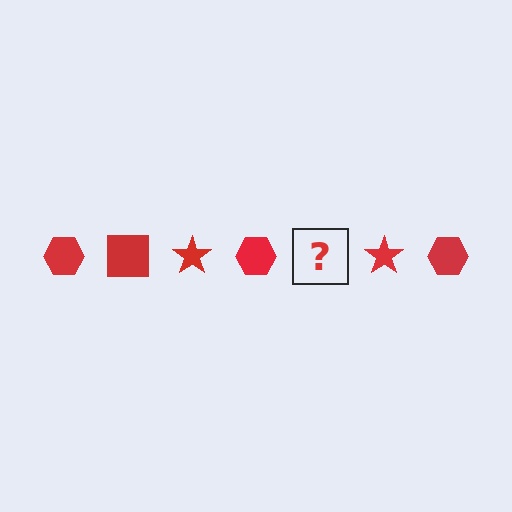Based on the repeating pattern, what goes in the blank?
The blank should be a red square.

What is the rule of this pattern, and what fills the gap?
The rule is that the pattern cycles through hexagon, square, star shapes in red. The gap should be filled with a red square.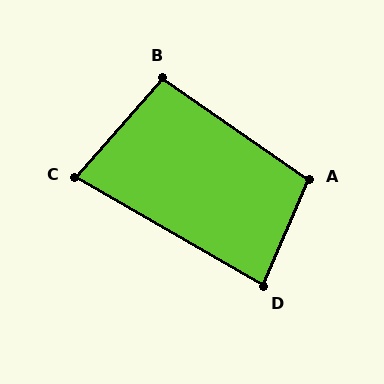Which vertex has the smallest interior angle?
C, at approximately 79 degrees.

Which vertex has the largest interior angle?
A, at approximately 101 degrees.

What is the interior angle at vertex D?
Approximately 83 degrees (acute).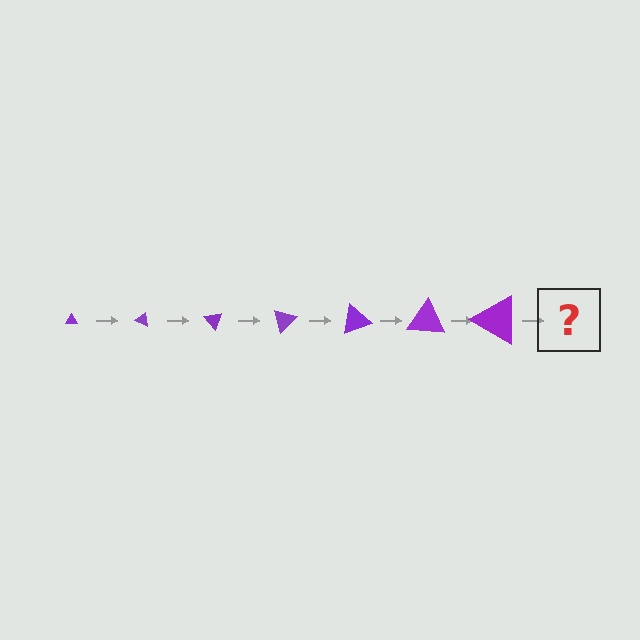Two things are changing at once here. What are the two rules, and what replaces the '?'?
The two rules are that the triangle grows larger each step and it rotates 25 degrees each step. The '?' should be a triangle, larger than the previous one and rotated 175 degrees from the start.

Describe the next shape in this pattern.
It should be a triangle, larger than the previous one and rotated 175 degrees from the start.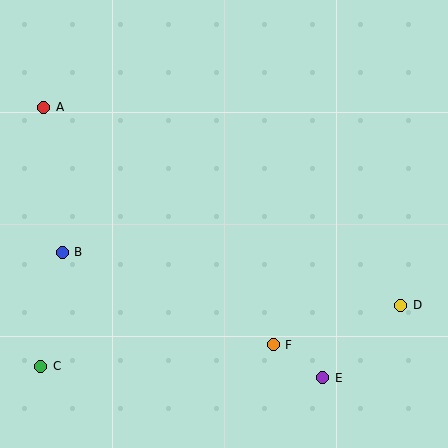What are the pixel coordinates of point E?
Point E is at (323, 378).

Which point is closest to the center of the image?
Point F at (273, 345) is closest to the center.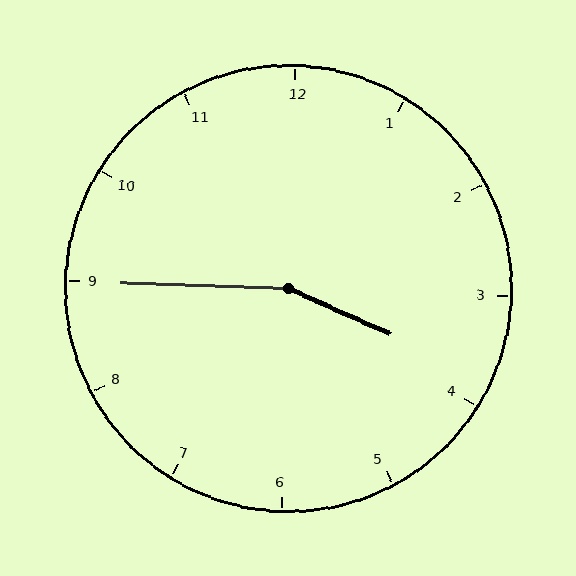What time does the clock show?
3:45.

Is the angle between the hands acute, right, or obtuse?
It is obtuse.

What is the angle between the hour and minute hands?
Approximately 158 degrees.